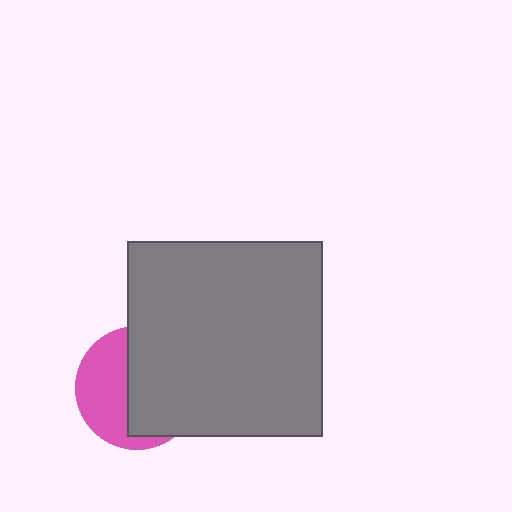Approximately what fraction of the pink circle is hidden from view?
Roughly 56% of the pink circle is hidden behind the gray square.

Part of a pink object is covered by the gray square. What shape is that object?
It is a circle.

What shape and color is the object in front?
The object in front is a gray square.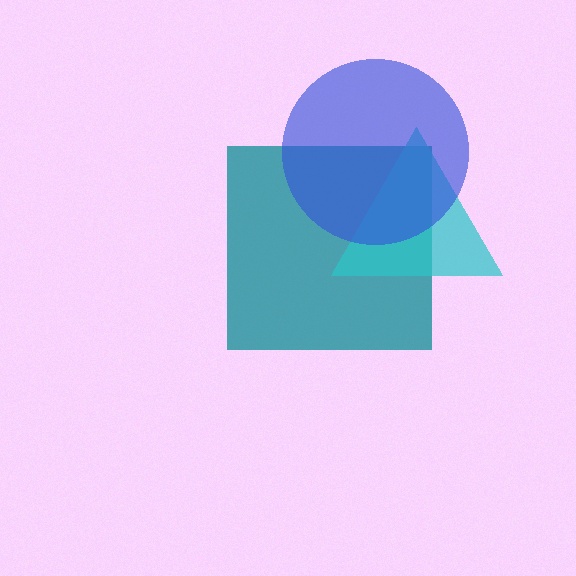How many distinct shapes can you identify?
There are 3 distinct shapes: a teal square, a cyan triangle, a blue circle.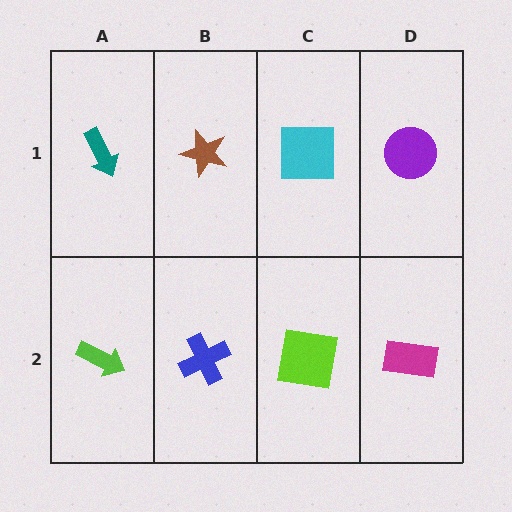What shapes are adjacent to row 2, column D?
A purple circle (row 1, column D), a lime square (row 2, column C).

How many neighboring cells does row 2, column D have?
2.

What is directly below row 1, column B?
A blue cross.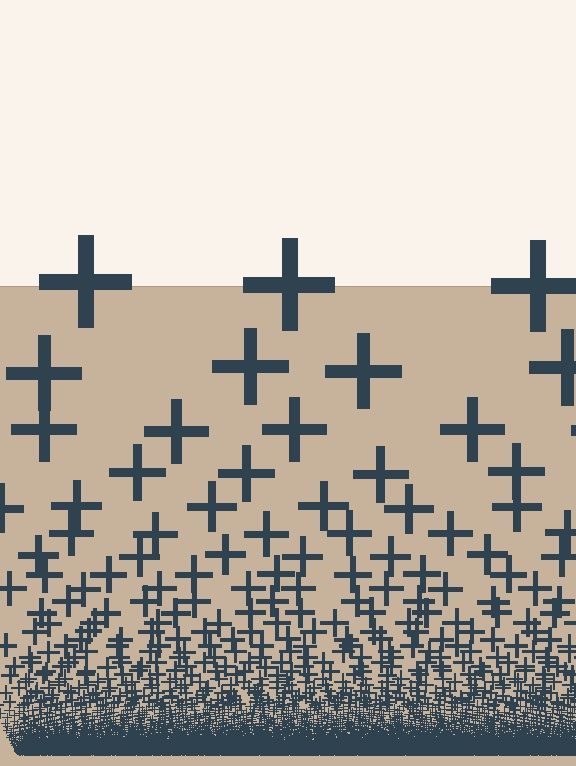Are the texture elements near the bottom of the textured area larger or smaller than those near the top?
Smaller. The gradient is inverted — elements near the bottom are smaller and denser.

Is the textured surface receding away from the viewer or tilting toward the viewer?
The surface appears to tilt toward the viewer. Texture elements get larger and sparser toward the top.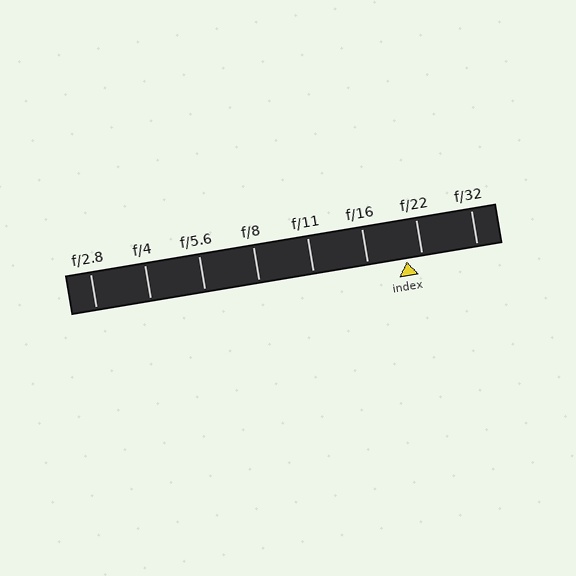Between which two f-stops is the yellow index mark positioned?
The index mark is between f/16 and f/22.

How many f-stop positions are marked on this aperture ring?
There are 8 f-stop positions marked.